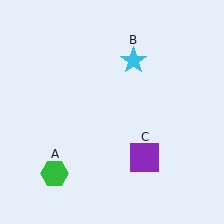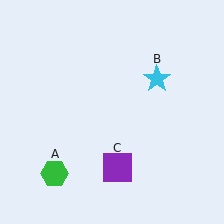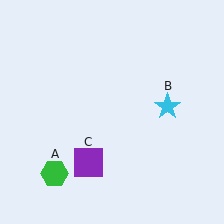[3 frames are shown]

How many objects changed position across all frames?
2 objects changed position: cyan star (object B), purple square (object C).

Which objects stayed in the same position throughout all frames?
Green hexagon (object A) remained stationary.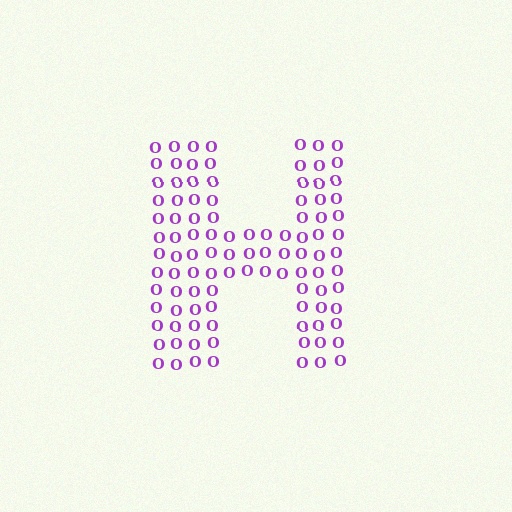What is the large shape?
The large shape is the letter H.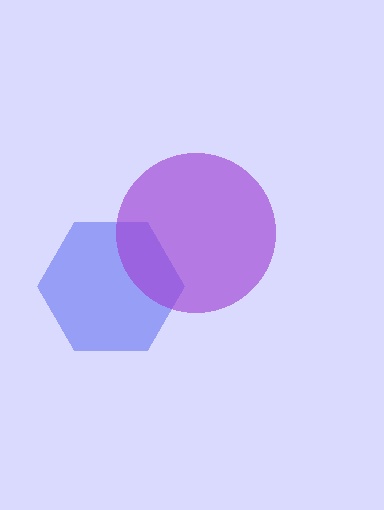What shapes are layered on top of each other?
The layered shapes are: a blue hexagon, a purple circle.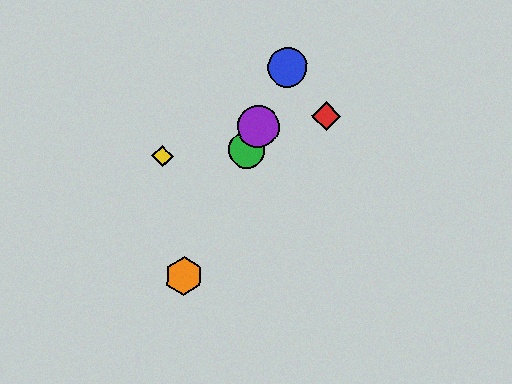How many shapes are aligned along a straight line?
4 shapes (the blue circle, the green circle, the purple circle, the orange hexagon) are aligned along a straight line.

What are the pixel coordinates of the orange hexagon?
The orange hexagon is at (184, 276).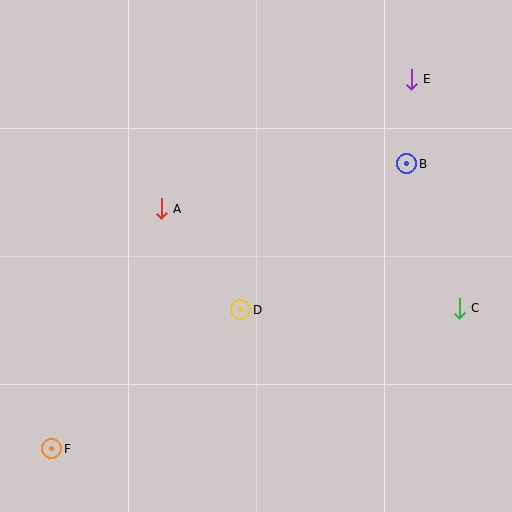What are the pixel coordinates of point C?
Point C is at (459, 308).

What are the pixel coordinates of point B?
Point B is at (407, 164).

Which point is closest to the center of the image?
Point D at (241, 310) is closest to the center.